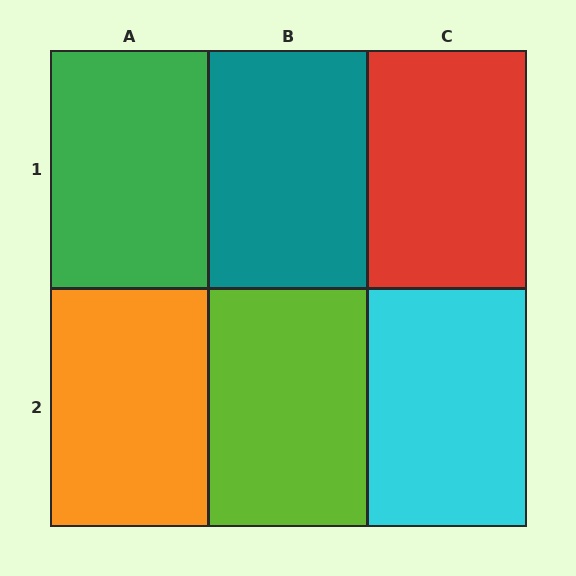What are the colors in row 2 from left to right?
Orange, lime, cyan.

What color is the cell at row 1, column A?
Green.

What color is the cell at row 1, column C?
Red.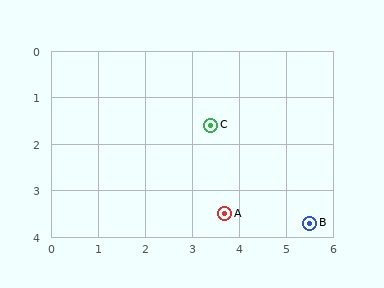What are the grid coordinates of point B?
Point B is at approximately (5.5, 3.7).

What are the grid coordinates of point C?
Point C is at approximately (3.4, 1.6).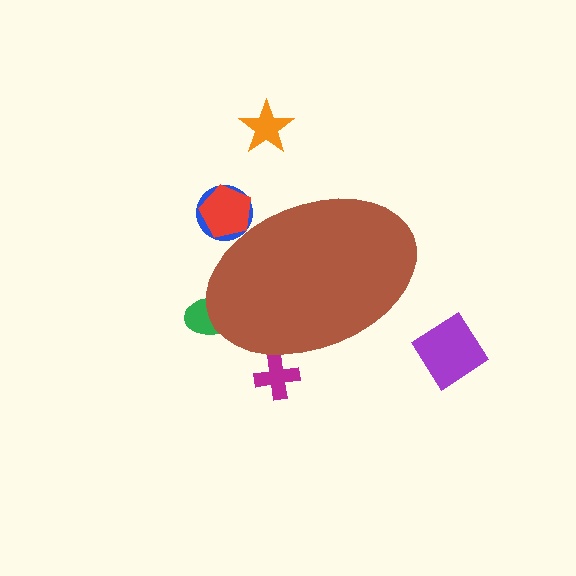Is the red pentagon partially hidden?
Yes, the red pentagon is partially hidden behind the brown ellipse.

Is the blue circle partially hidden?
Yes, the blue circle is partially hidden behind the brown ellipse.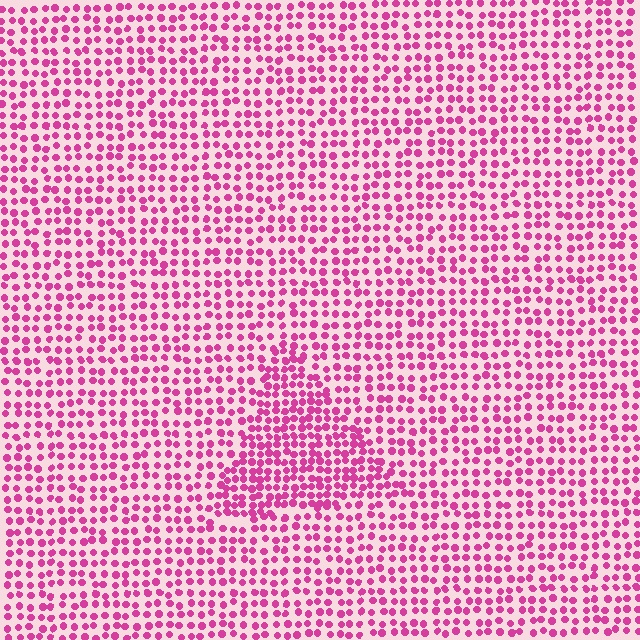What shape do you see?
I see a triangle.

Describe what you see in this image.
The image contains small magenta elements arranged at two different densities. A triangle-shaped region is visible where the elements are more densely packed than the surrounding area.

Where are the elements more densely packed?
The elements are more densely packed inside the triangle boundary.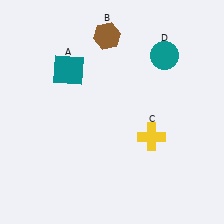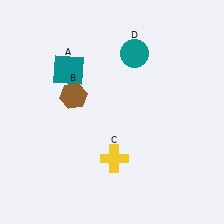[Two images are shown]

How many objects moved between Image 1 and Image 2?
3 objects moved between the two images.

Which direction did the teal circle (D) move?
The teal circle (D) moved left.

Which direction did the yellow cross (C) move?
The yellow cross (C) moved left.